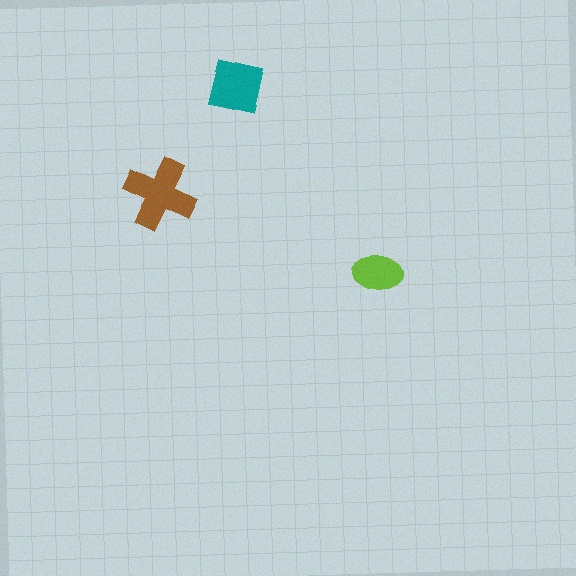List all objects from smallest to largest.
The lime ellipse, the teal square, the brown cross.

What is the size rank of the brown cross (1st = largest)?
1st.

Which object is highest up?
The teal square is topmost.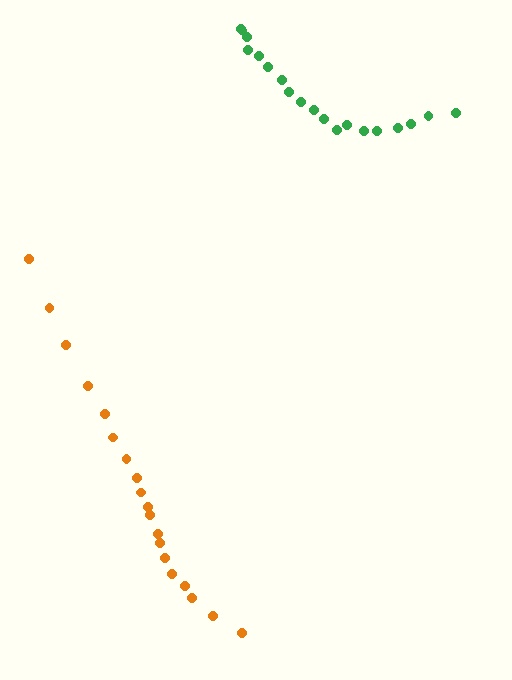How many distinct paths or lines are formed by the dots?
There are 2 distinct paths.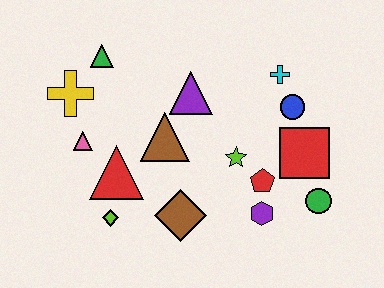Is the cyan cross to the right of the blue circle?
No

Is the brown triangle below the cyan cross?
Yes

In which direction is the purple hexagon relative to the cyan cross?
The purple hexagon is below the cyan cross.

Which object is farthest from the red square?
The yellow cross is farthest from the red square.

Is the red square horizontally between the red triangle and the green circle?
Yes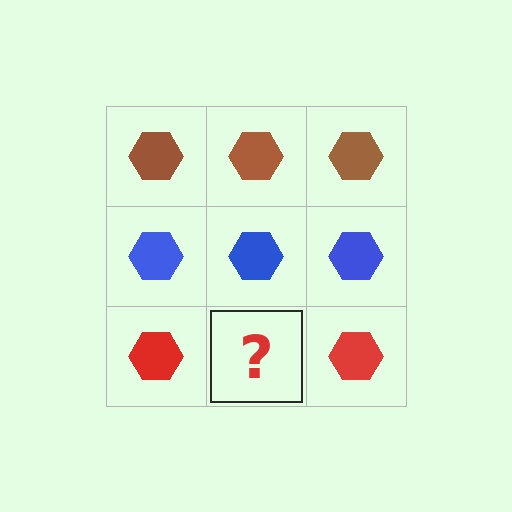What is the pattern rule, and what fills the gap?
The rule is that each row has a consistent color. The gap should be filled with a red hexagon.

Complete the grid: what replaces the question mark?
The question mark should be replaced with a red hexagon.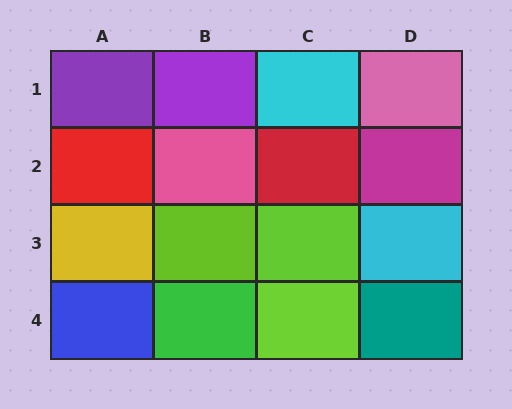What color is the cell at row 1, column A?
Purple.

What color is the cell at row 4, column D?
Teal.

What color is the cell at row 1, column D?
Pink.